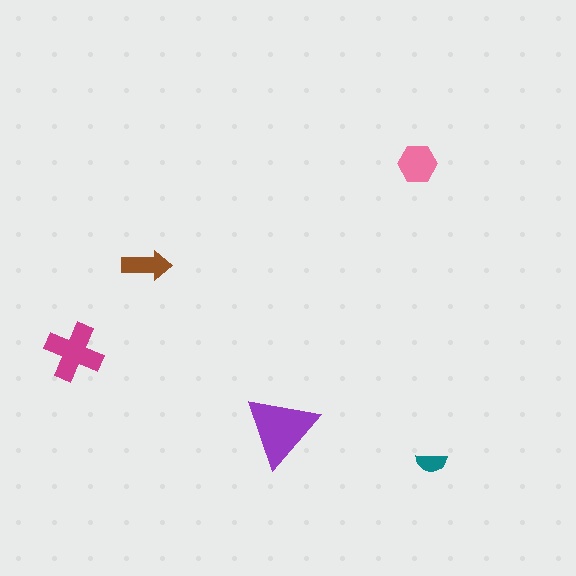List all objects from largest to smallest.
The purple triangle, the magenta cross, the pink hexagon, the brown arrow, the teal semicircle.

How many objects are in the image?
There are 5 objects in the image.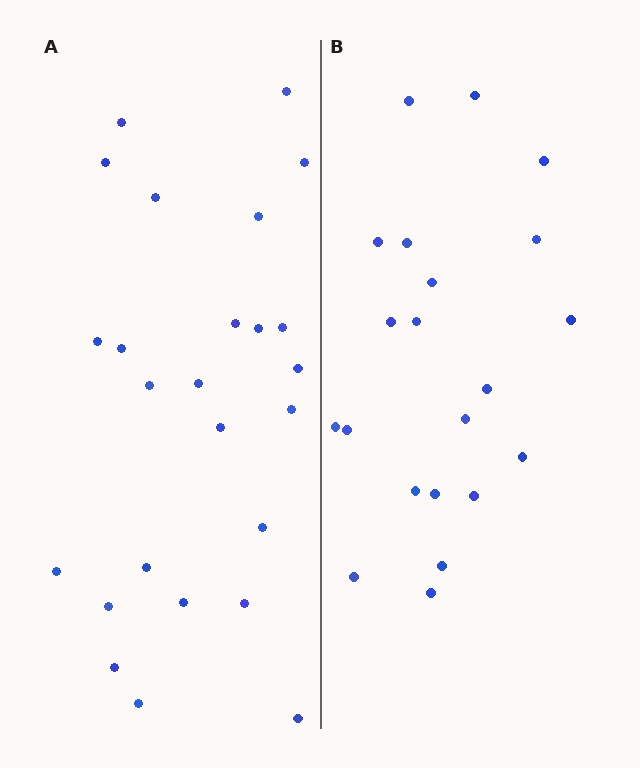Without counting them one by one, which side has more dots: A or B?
Region A (the left region) has more dots.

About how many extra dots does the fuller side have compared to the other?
Region A has about 4 more dots than region B.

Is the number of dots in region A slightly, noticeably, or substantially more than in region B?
Region A has only slightly more — the two regions are fairly close. The ratio is roughly 1.2 to 1.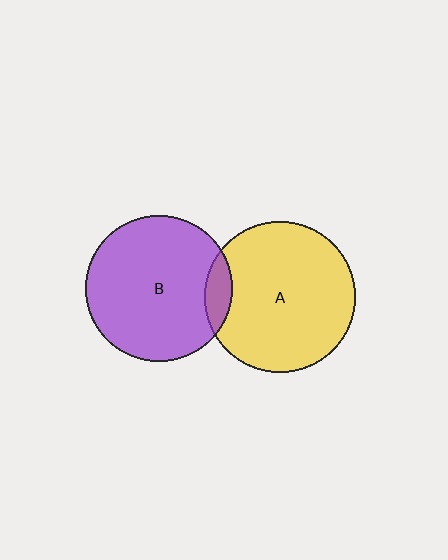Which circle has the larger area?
Circle A (yellow).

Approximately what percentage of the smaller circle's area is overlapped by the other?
Approximately 10%.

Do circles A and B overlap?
Yes.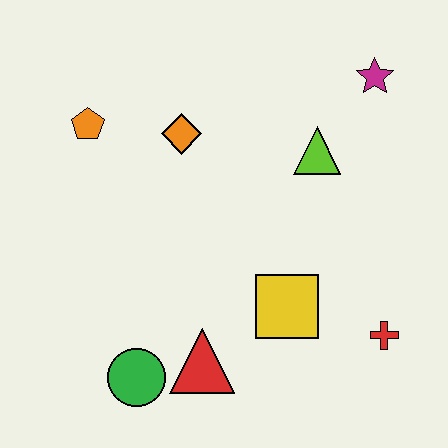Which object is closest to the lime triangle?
The magenta star is closest to the lime triangle.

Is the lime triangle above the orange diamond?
No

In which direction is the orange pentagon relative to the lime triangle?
The orange pentagon is to the left of the lime triangle.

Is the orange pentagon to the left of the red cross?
Yes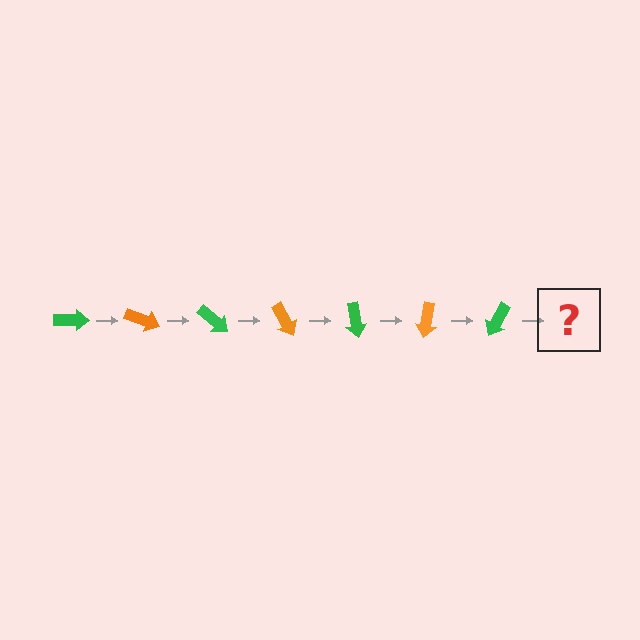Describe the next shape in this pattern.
It should be an orange arrow, rotated 140 degrees from the start.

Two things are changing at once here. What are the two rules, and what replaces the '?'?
The two rules are that it rotates 20 degrees each step and the color cycles through green and orange. The '?' should be an orange arrow, rotated 140 degrees from the start.